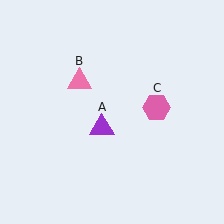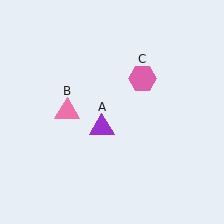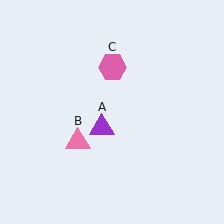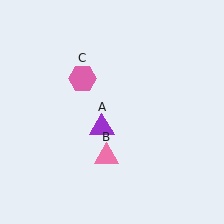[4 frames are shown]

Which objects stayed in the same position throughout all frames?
Purple triangle (object A) remained stationary.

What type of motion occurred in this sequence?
The pink triangle (object B), pink hexagon (object C) rotated counterclockwise around the center of the scene.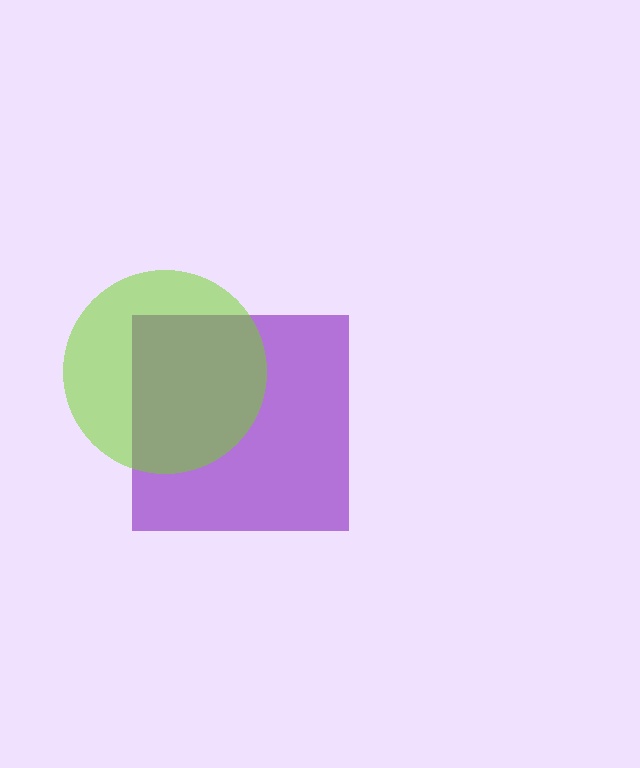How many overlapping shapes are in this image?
There are 2 overlapping shapes in the image.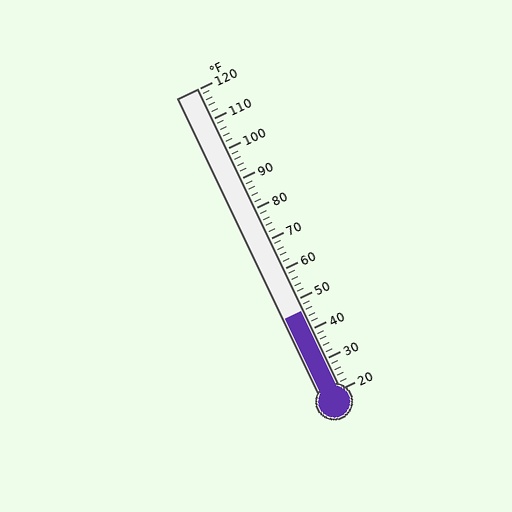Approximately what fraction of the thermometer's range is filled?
The thermometer is filled to approximately 25% of its range.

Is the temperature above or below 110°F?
The temperature is below 110°F.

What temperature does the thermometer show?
The thermometer shows approximately 46°F.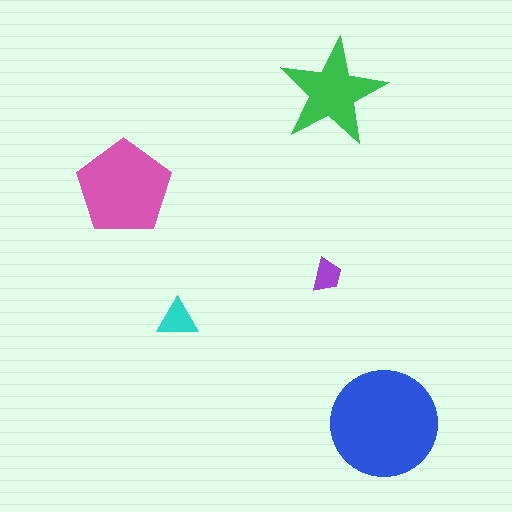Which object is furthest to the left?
The pink pentagon is leftmost.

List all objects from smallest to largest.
The purple trapezoid, the cyan triangle, the green star, the pink pentagon, the blue circle.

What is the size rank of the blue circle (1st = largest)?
1st.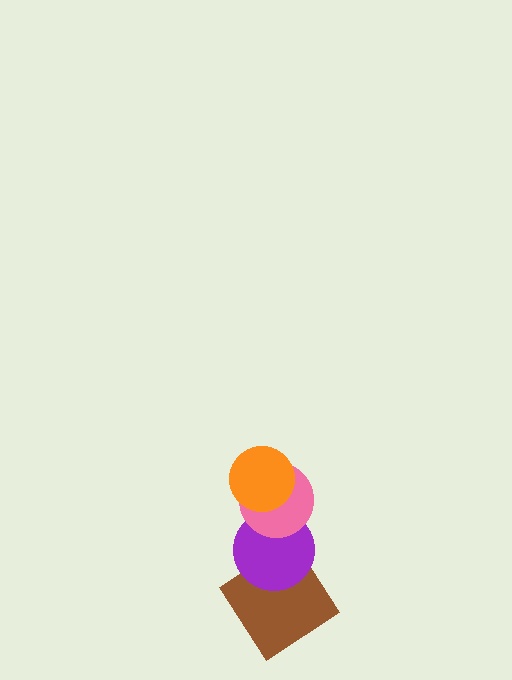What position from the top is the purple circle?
The purple circle is 3rd from the top.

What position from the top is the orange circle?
The orange circle is 1st from the top.